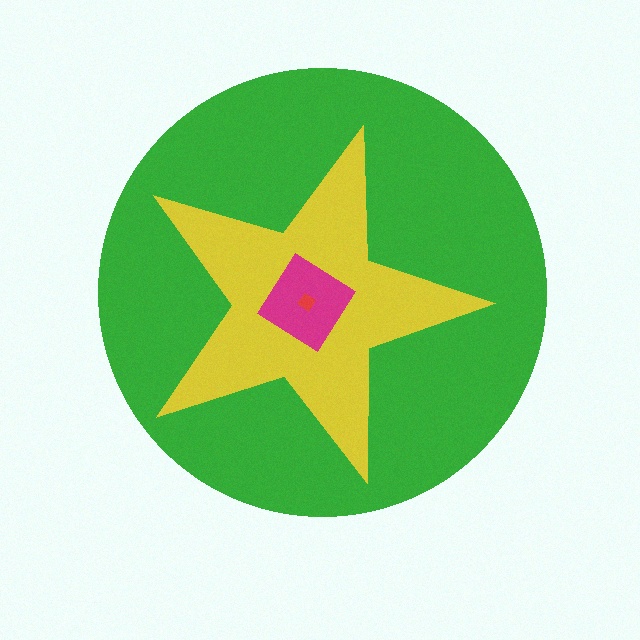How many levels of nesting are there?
4.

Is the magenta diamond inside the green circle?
Yes.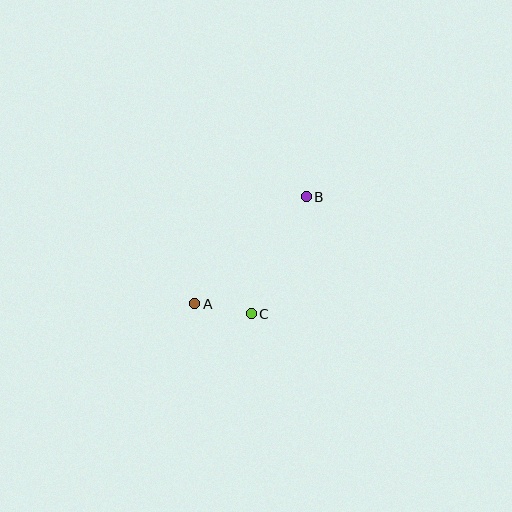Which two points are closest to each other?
Points A and C are closest to each other.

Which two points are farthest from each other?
Points A and B are farthest from each other.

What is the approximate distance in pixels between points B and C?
The distance between B and C is approximately 129 pixels.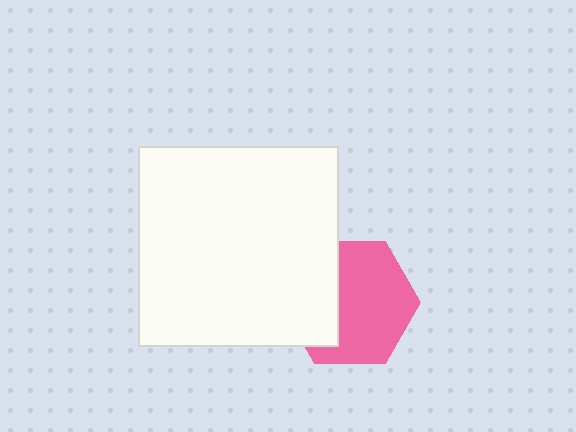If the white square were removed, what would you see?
You would see the complete pink hexagon.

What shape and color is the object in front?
The object in front is a white square.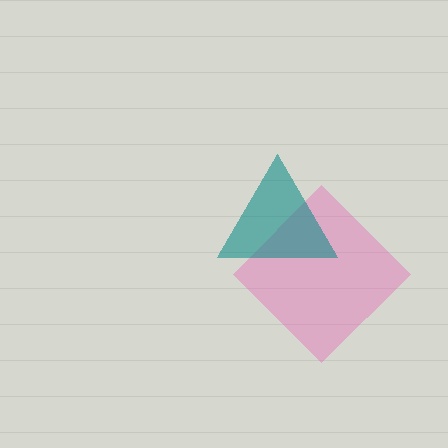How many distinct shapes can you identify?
There are 2 distinct shapes: a pink diamond, a teal triangle.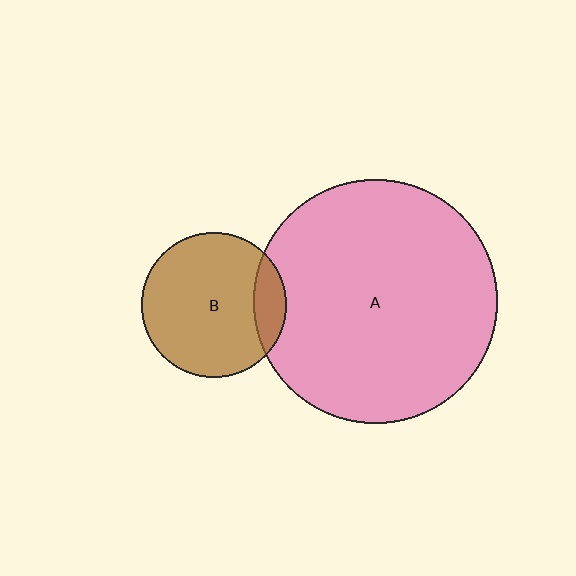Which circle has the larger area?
Circle A (pink).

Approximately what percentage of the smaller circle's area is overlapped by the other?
Approximately 15%.